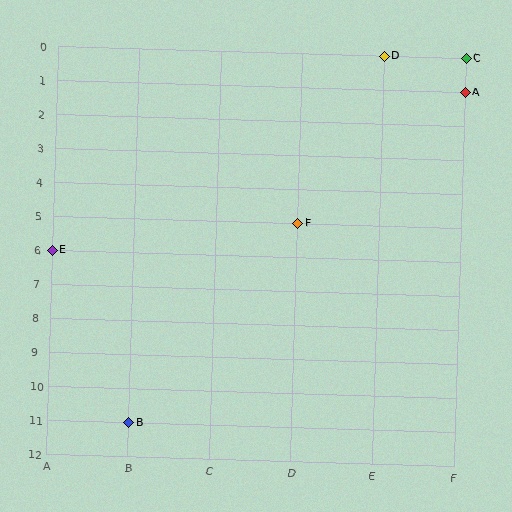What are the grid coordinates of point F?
Point F is at grid coordinates (D, 5).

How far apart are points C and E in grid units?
Points C and E are 5 columns and 6 rows apart (about 7.8 grid units diagonally).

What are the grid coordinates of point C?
Point C is at grid coordinates (F, 0).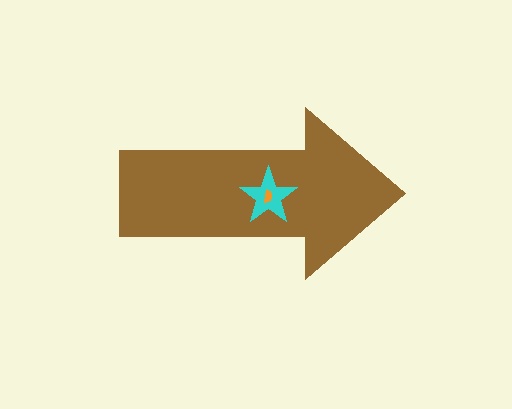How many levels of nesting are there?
3.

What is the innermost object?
The orange semicircle.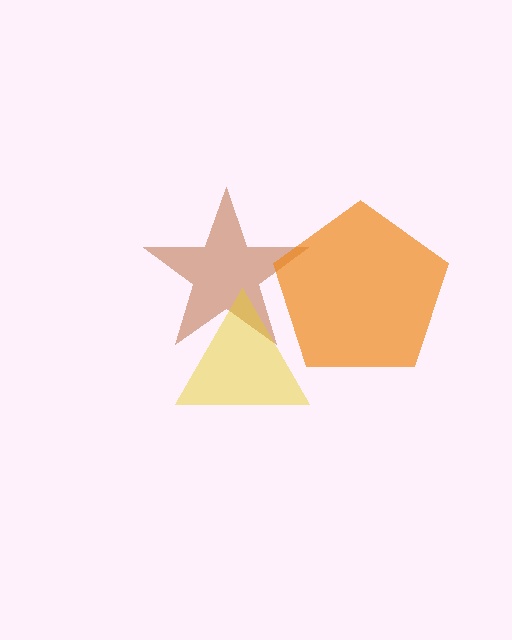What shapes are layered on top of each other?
The layered shapes are: a brown star, a yellow triangle, an orange pentagon.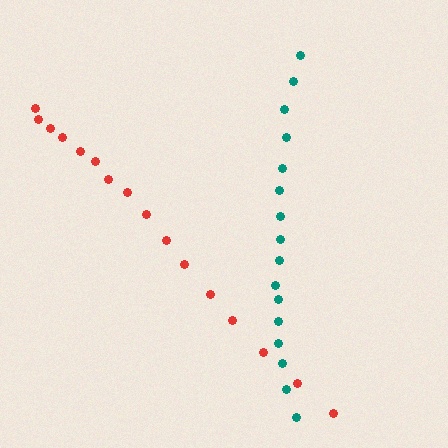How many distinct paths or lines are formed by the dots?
There are 2 distinct paths.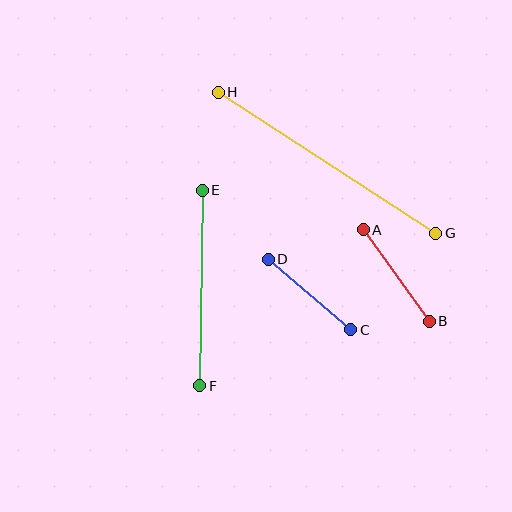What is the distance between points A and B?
The distance is approximately 113 pixels.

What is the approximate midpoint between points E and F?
The midpoint is at approximately (201, 288) pixels.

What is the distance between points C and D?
The distance is approximately 109 pixels.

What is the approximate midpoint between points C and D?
The midpoint is at approximately (309, 294) pixels.